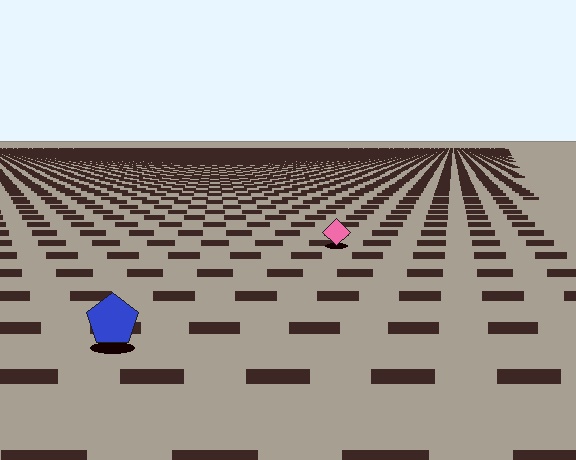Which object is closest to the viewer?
The blue pentagon is closest. The texture marks near it are larger and more spread out.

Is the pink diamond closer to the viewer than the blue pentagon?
No. The blue pentagon is closer — you can tell from the texture gradient: the ground texture is coarser near it.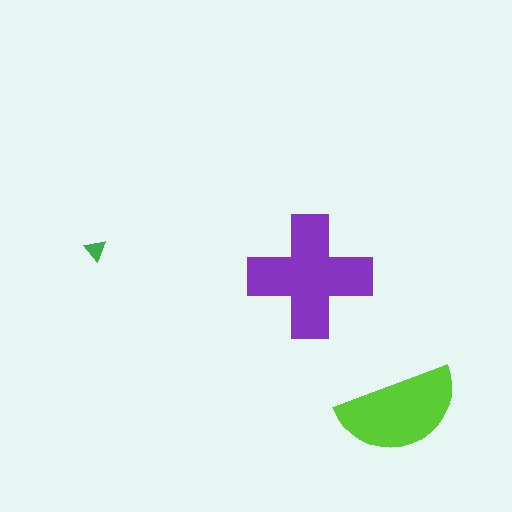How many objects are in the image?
There are 3 objects in the image.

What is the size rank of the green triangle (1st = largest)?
3rd.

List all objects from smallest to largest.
The green triangle, the lime semicircle, the purple cross.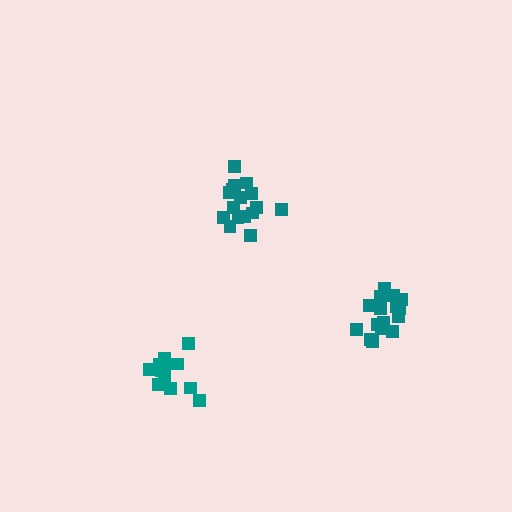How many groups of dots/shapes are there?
There are 3 groups.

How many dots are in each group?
Group 1: 16 dots, Group 2: 16 dots, Group 3: 12 dots (44 total).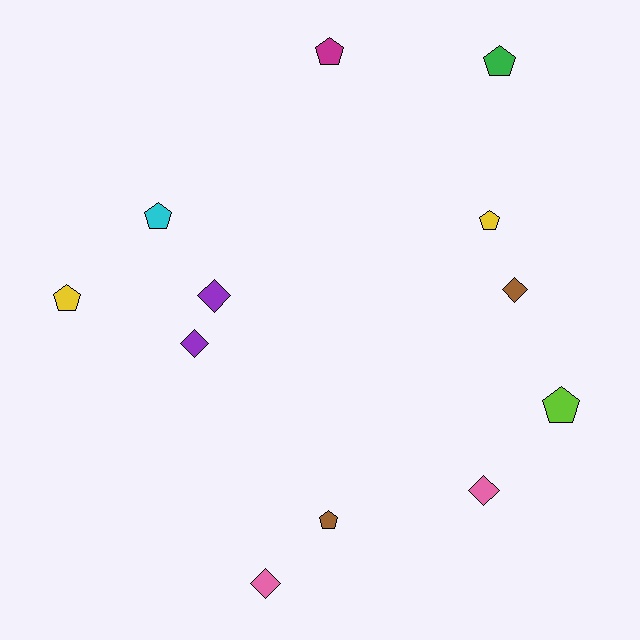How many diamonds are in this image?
There are 5 diamonds.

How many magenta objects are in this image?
There is 1 magenta object.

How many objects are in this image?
There are 12 objects.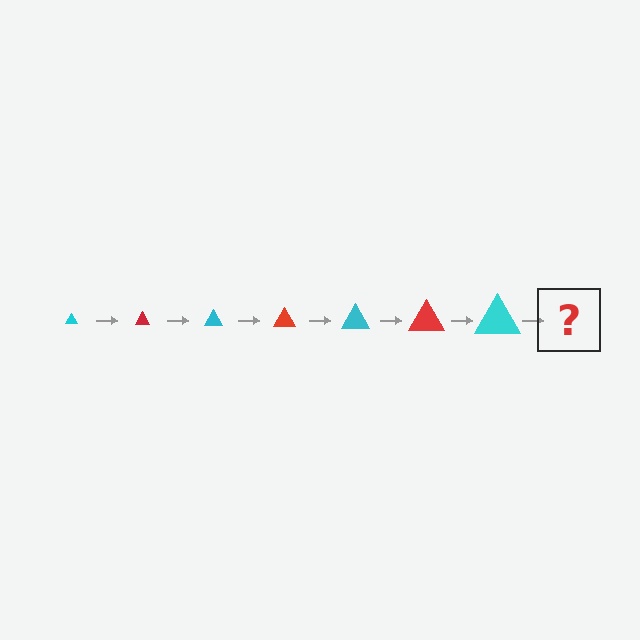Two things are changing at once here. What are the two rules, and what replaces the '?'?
The two rules are that the triangle grows larger each step and the color cycles through cyan and red. The '?' should be a red triangle, larger than the previous one.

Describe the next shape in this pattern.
It should be a red triangle, larger than the previous one.